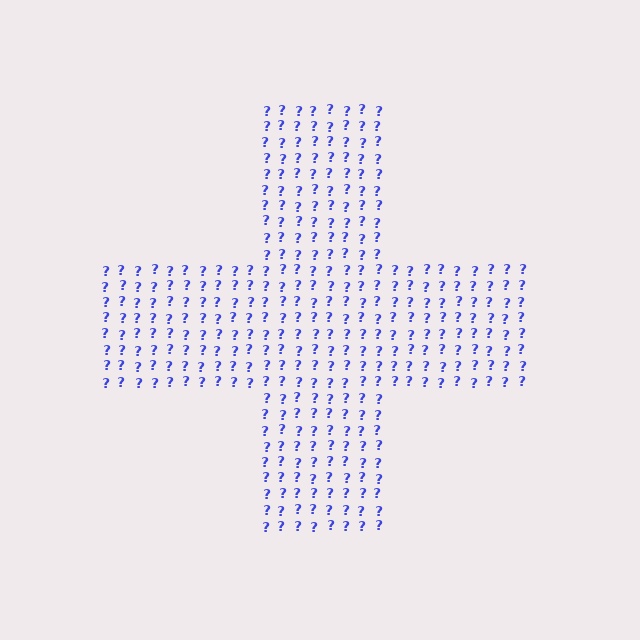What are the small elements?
The small elements are question marks.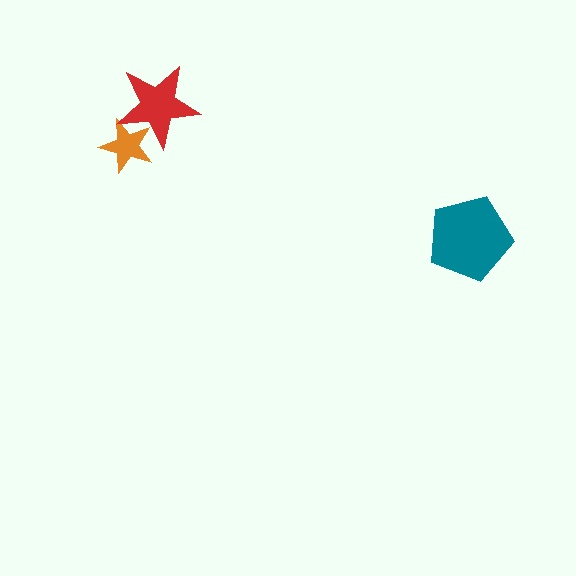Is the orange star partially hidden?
Yes, it is partially covered by another shape.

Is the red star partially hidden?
No, no other shape covers it.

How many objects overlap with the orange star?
1 object overlaps with the orange star.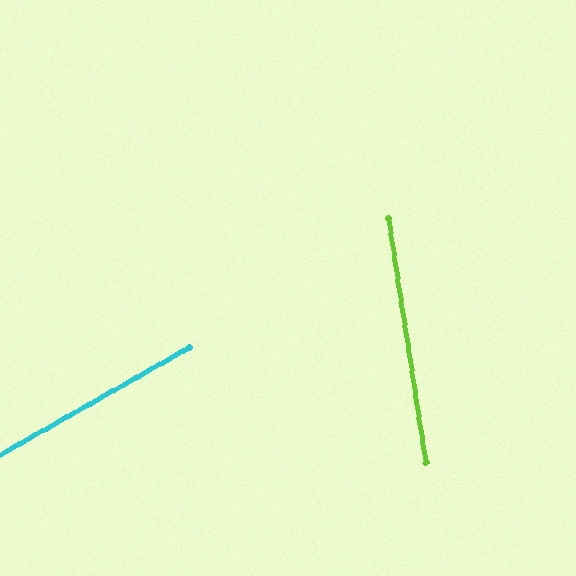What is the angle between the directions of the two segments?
Approximately 69 degrees.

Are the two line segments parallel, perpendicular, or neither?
Neither parallel nor perpendicular — they differ by about 69°.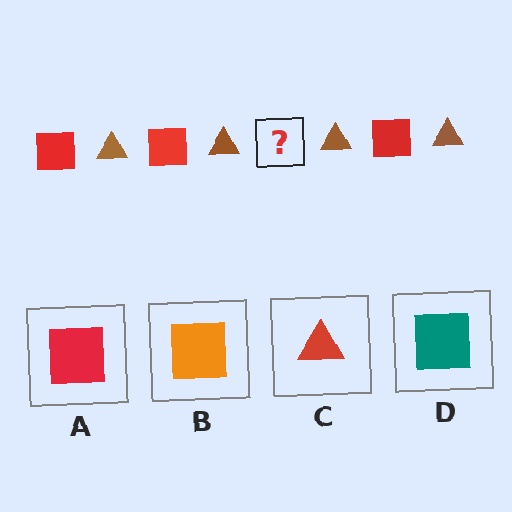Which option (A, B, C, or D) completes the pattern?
A.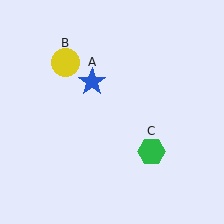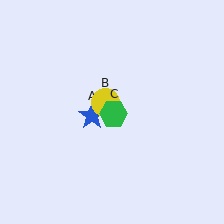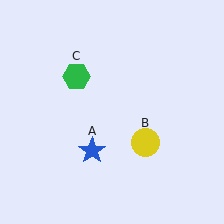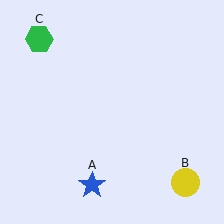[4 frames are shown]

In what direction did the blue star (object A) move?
The blue star (object A) moved down.